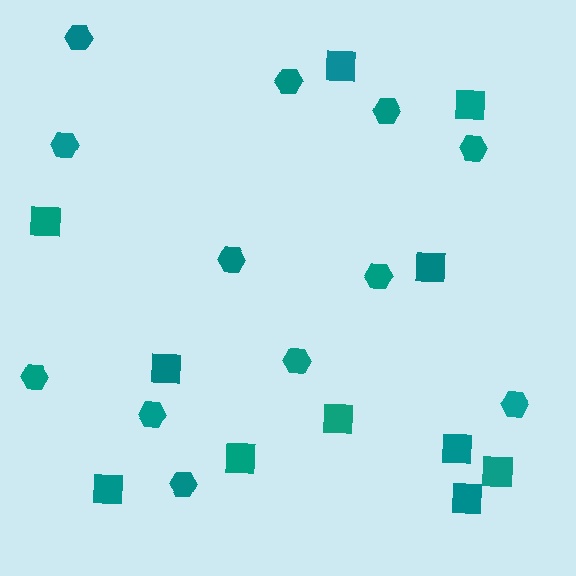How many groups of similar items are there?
There are 2 groups: one group of squares (11) and one group of hexagons (12).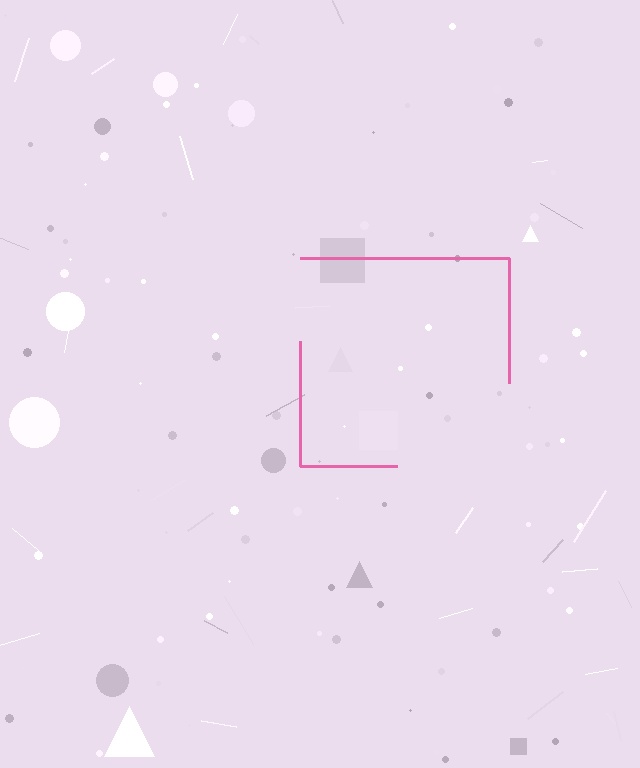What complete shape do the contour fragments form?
The contour fragments form a square.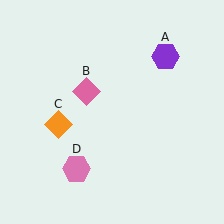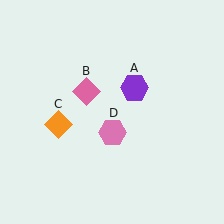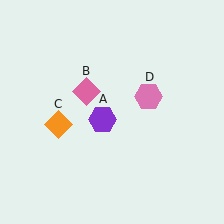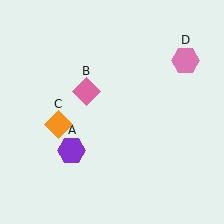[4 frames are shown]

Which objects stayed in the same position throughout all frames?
Pink diamond (object B) and orange diamond (object C) remained stationary.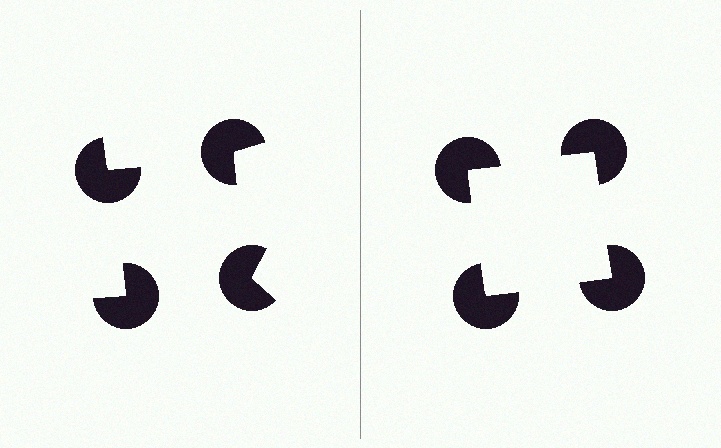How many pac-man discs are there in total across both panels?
8 — 4 on each side.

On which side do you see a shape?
An illusory square appears on the right side. On the left side the wedge cuts are rotated, so no coherent shape forms.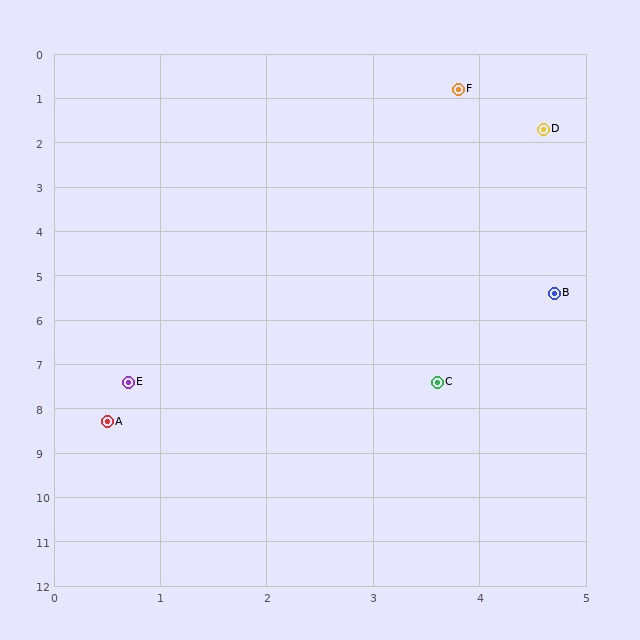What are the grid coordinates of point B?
Point B is at approximately (4.7, 5.4).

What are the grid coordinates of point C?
Point C is at approximately (3.6, 7.4).